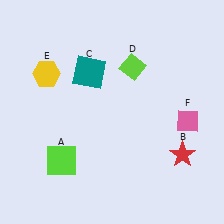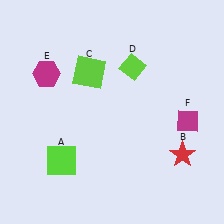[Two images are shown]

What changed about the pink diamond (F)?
In Image 1, F is pink. In Image 2, it changed to magenta.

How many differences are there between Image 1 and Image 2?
There are 3 differences between the two images.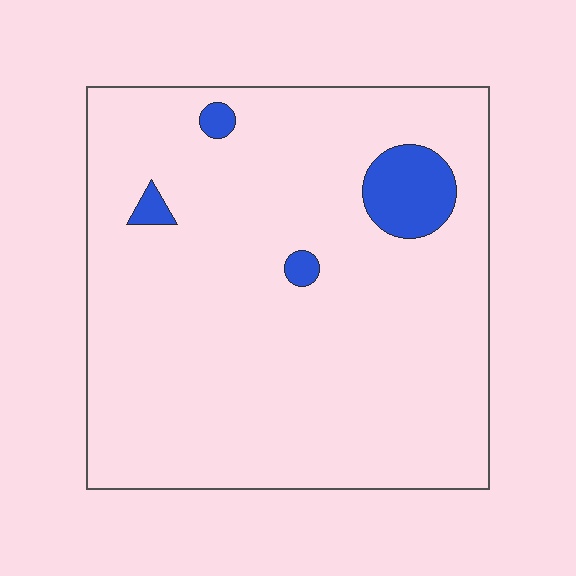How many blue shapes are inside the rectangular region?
4.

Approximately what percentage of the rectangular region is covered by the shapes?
Approximately 5%.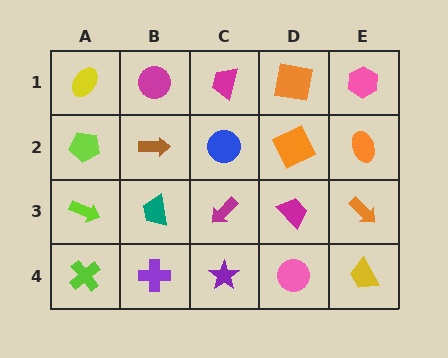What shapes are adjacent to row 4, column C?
A magenta arrow (row 3, column C), a purple cross (row 4, column B), a pink circle (row 4, column D).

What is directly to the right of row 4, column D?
A yellow trapezoid.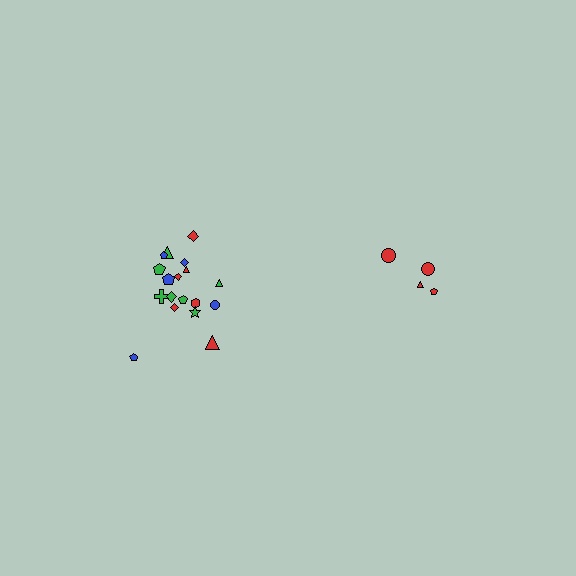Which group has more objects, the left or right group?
The left group.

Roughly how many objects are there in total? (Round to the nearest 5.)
Roughly 20 objects in total.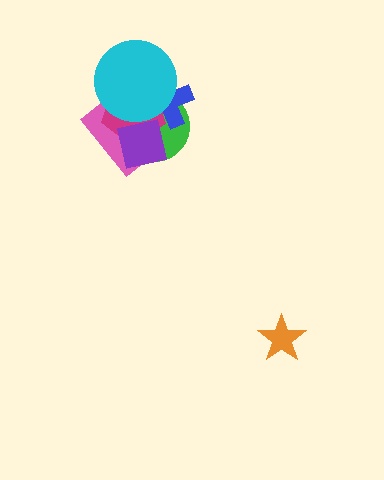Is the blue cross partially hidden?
Yes, it is partially covered by another shape.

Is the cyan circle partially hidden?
No, no other shape covers it.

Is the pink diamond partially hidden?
Yes, it is partially covered by another shape.